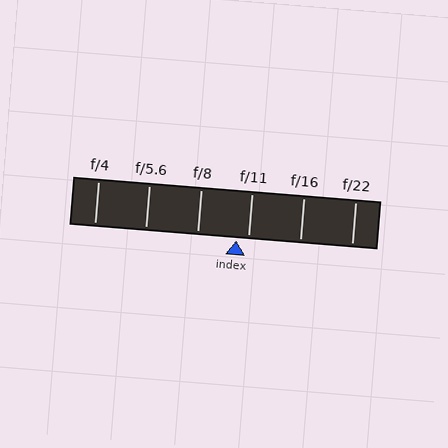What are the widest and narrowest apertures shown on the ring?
The widest aperture shown is f/4 and the narrowest is f/22.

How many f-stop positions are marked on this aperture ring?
There are 6 f-stop positions marked.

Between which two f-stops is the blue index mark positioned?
The index mark is between f/8 and f/11.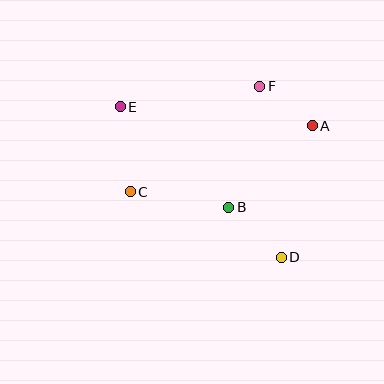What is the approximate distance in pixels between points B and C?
The distance between B and C is approximately 100 pixels.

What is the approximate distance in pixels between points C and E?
The distance between C and E is approximately 86 pixels.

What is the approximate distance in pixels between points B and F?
The distance between B and F is approximately 125 pixels.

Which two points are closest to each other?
Points A and F are closest to each other.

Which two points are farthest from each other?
Points D and E are farthest from each other.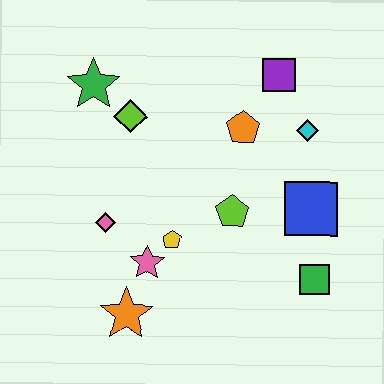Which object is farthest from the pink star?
The purple square is farthest from the pink star.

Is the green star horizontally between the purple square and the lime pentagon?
No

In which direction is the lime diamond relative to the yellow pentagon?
The lime diamond is above the yellow pentagon.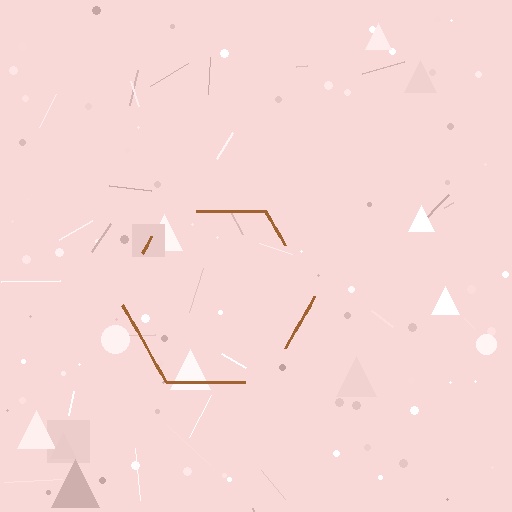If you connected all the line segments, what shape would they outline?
They would outline a hexagon.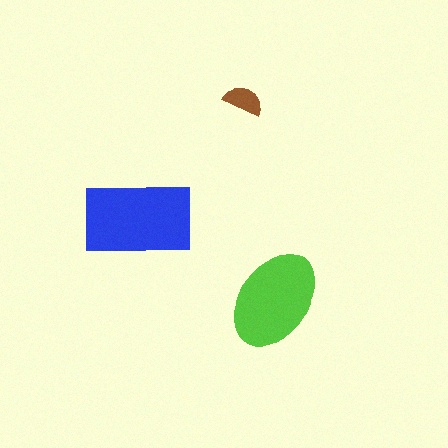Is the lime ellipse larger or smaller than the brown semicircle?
Larger.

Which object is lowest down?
The lime ellipse is bottommost.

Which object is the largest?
The blue rectangle.